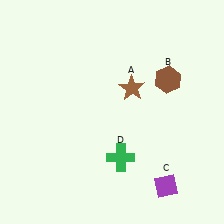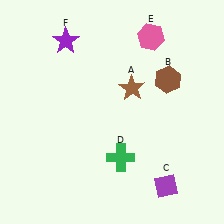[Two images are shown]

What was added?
A pink hexagon (E), a purple star (F) were added in Image 2.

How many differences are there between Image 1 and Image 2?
There are 2 differences between the two images.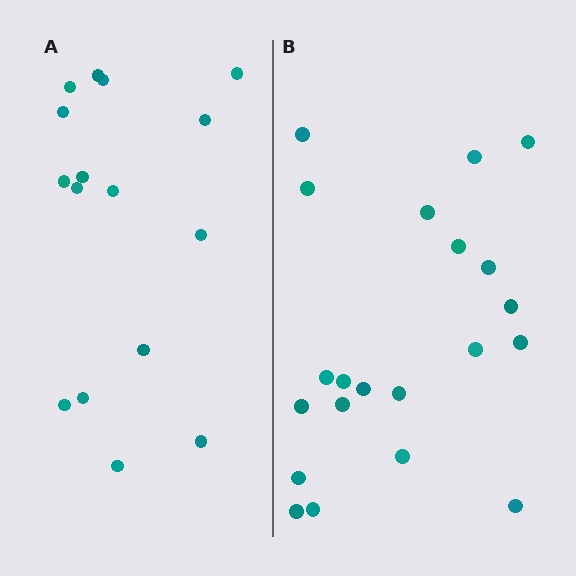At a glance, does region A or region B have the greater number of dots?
Region B (the right region) has more dots.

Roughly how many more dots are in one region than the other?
Region B has about 5 more dots than region A.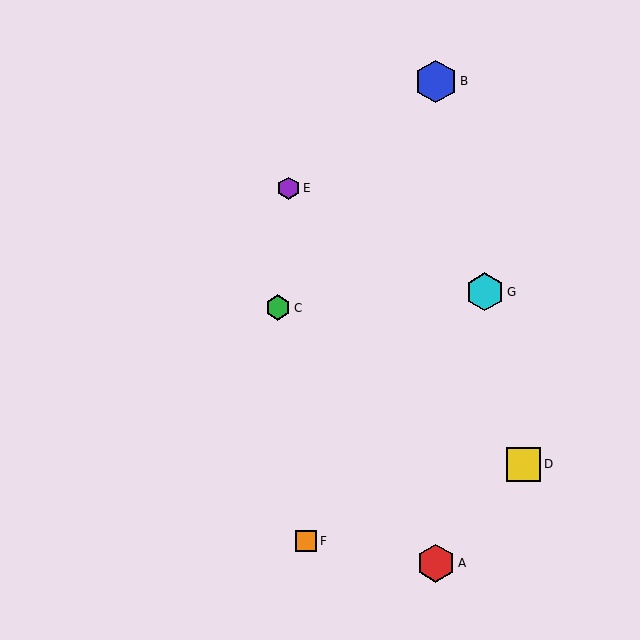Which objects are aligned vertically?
Objects A, B are aligned vertically.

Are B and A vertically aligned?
Yes, both are at x≈436.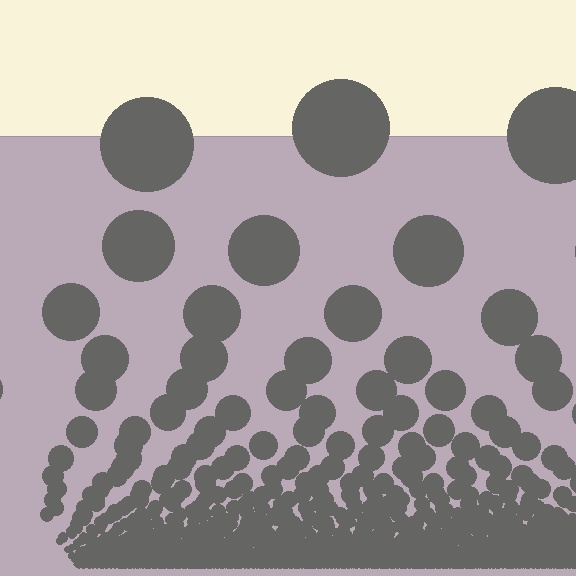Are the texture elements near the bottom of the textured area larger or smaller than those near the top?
Smaller. The gradient is inverted — elements near the bottom are smaller and denser.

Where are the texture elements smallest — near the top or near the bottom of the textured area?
Near the bottom.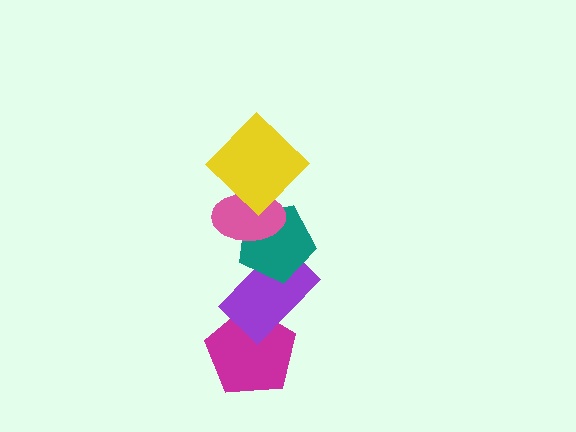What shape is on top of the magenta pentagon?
The purple rectangle is on top of the magenta pentagon.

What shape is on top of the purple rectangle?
The teal pentagon is on top of the purple rectangle.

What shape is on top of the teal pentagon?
The pink ellipse is on top of the teal pentagon.